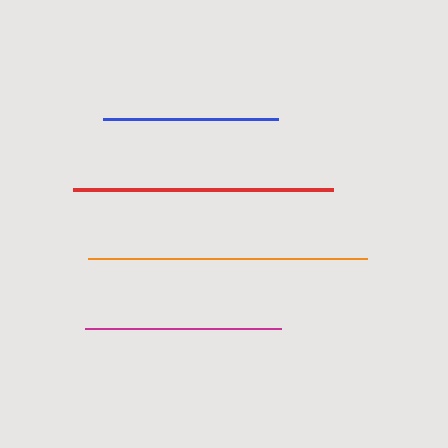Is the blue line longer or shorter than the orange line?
The orange line is longer than the blue line.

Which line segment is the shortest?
The blue line is the shortest at approximately 174 pixels.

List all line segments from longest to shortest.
From longest to shortest: orange, red, magenta, blue.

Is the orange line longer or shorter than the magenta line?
The orange line is longer than the magenta line.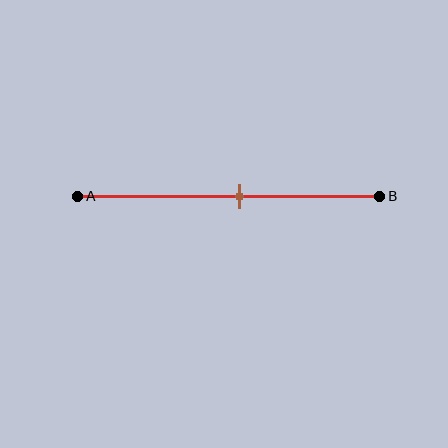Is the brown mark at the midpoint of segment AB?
No, the mark is at about 55% from A, not at the 50% midpoint.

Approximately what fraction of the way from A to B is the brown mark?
The brown mark is approximately 55% of the way from A to B.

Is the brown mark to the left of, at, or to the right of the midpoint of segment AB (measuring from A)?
The brown mark is to the right of the midpoint of segment AB.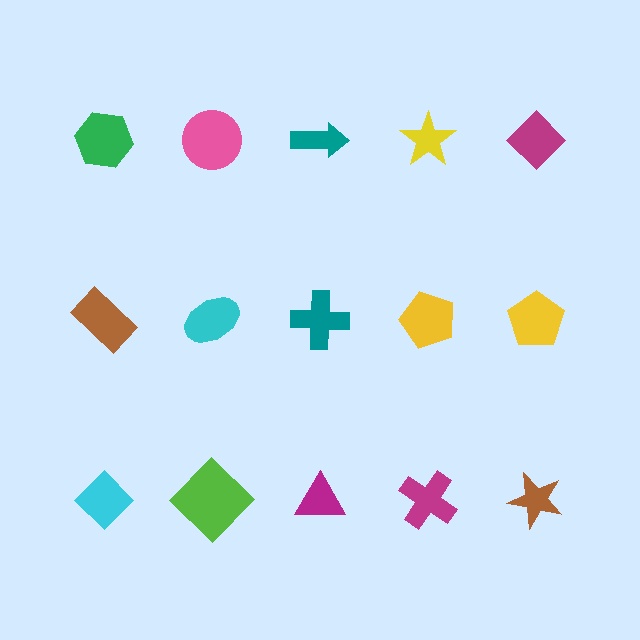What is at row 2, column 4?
A yellow pentagon.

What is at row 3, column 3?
A magenta triangle.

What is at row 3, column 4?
A magenta cross.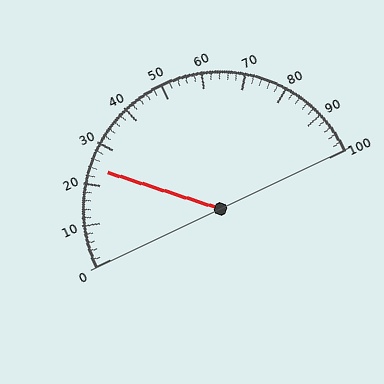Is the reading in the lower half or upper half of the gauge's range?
The reading is in the lower half of the range (0 to 100).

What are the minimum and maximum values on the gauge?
The gauge ranges from 0 to 100.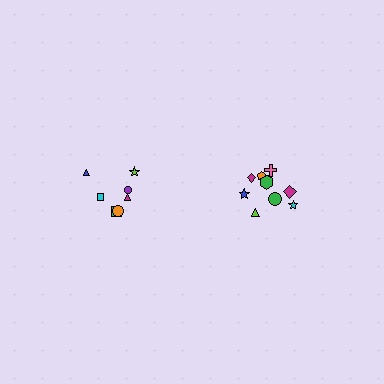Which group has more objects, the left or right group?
The right group.